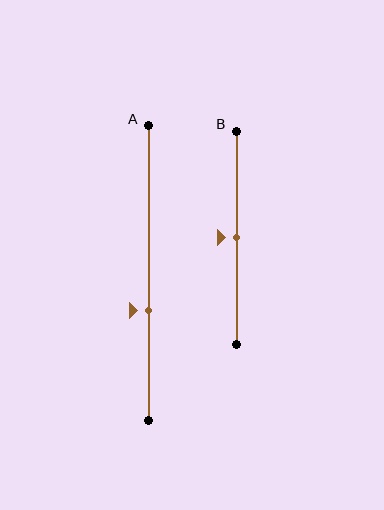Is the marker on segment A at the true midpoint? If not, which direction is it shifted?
No, the marker on segment A is shifted downward by about 13% of the segment length.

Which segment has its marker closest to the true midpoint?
Segment B has its marker closest to the true midpoint.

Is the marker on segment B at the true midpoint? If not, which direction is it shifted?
Yes, the marker on segment B is at the true midpoint.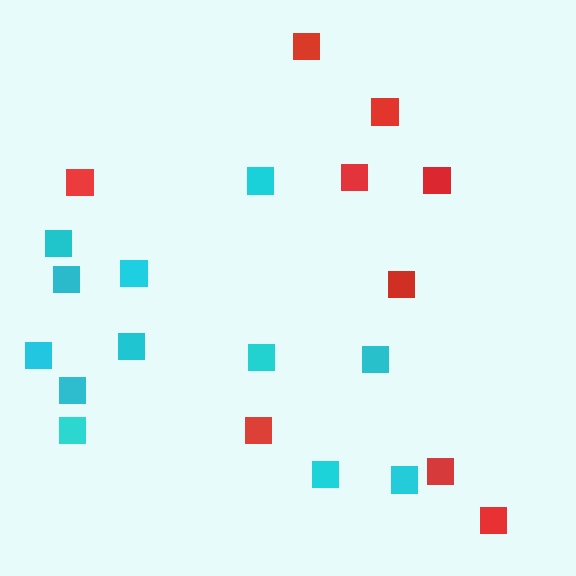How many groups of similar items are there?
There are 2 groups: one group of red squares (9) and one group of cyan squares (12).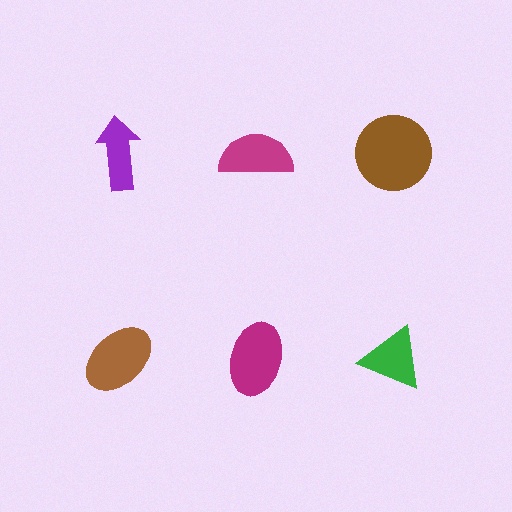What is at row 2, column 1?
A brown ellipse.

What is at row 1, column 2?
A magenta semicircle.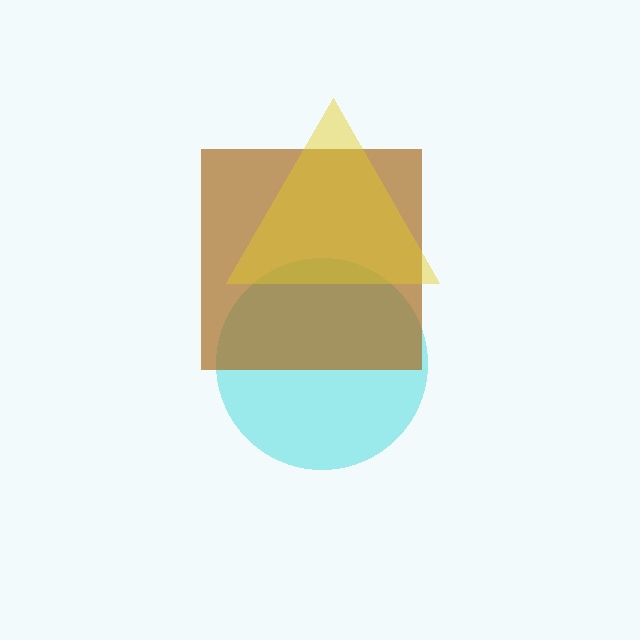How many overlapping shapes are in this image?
There are 3 overlapping shapes in the image.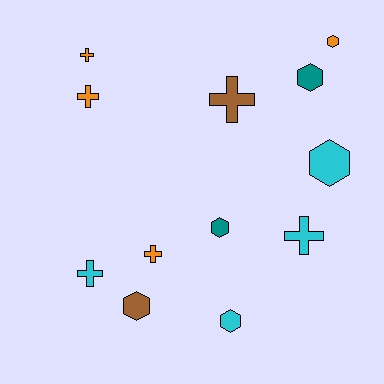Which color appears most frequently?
Orange, with 4 objects.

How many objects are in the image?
There are 12 objects.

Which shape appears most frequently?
Cross, with 6 objects.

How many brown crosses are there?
There is 1 brown cross.